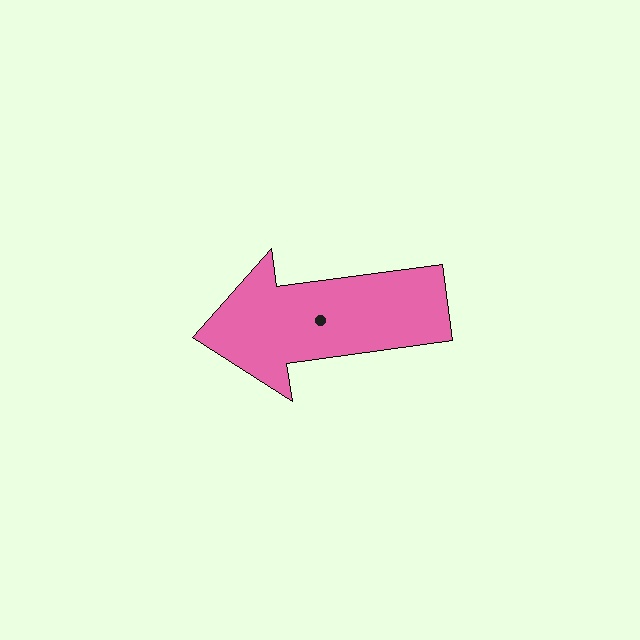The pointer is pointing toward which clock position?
Roughly 9 o'clock.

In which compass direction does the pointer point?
West.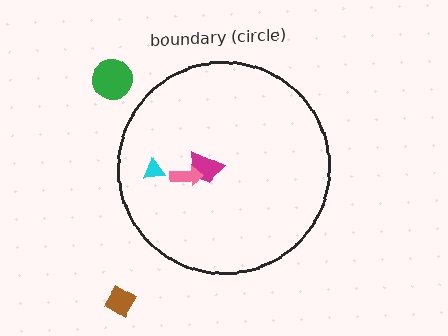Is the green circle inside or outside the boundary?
Outside.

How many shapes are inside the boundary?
3 inside, 2 outside.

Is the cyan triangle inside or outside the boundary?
Inside.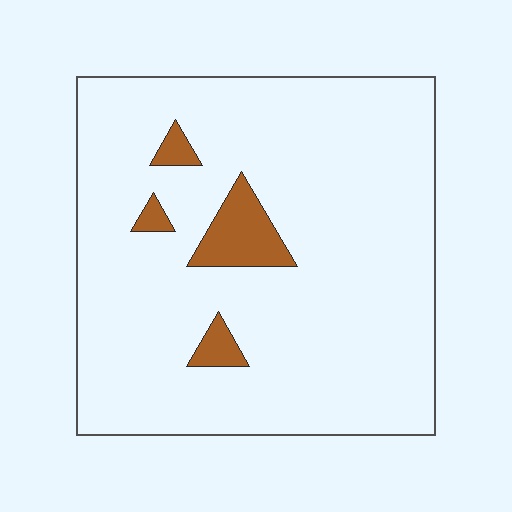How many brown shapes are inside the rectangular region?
4.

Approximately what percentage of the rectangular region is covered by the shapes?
Approximately 5%.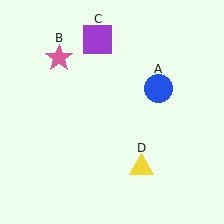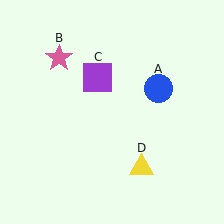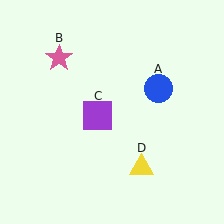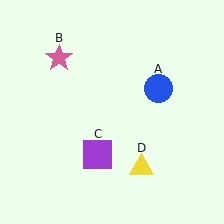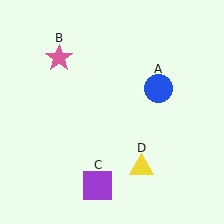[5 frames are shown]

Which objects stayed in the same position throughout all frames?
Blue circle (object A) and pink star (object B) and yellow triangle (object D) remained stationary.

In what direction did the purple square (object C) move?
The purple square (object C) moved down.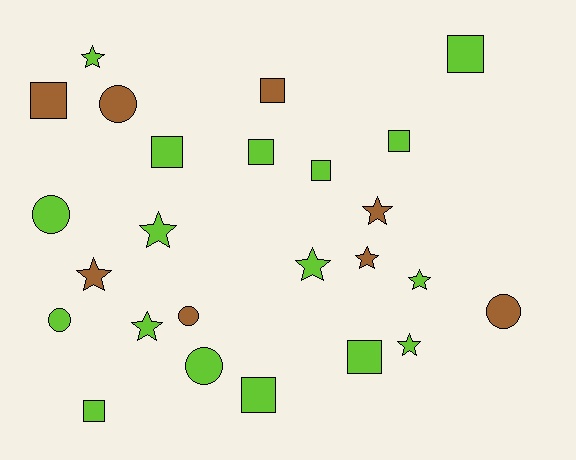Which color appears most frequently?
Lime, with 17 objects.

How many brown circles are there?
There are 3 brown circles.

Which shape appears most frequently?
Square, with 10 objects.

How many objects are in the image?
There are 25 objects.